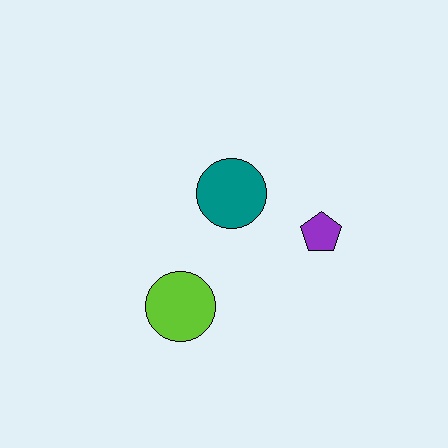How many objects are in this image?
There are 3 objects.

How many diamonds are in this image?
There are no diamonds.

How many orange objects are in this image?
There are no orange objects.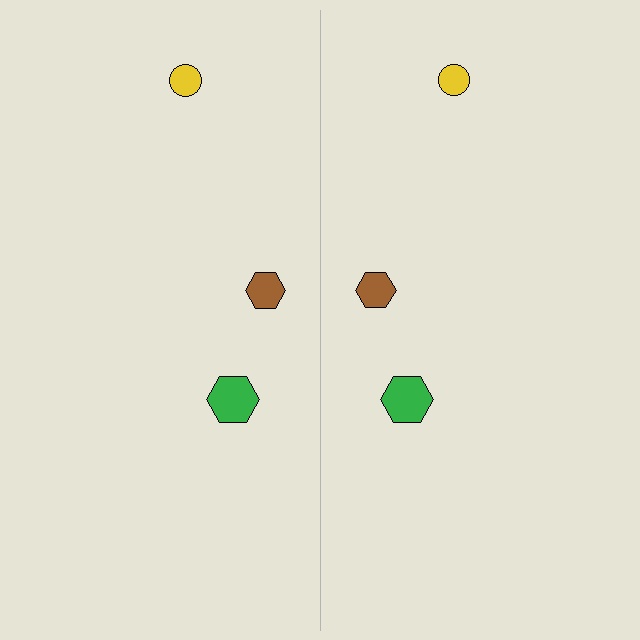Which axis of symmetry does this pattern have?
The pattern has a vertical axis of symmetry running through the center of the image.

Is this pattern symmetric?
Yes, this pattern has bilateral (reflection) symmetry.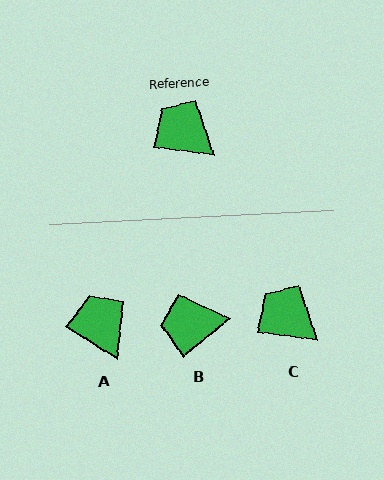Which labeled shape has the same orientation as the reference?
C.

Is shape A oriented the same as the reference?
No, it is off by about 24 degrees.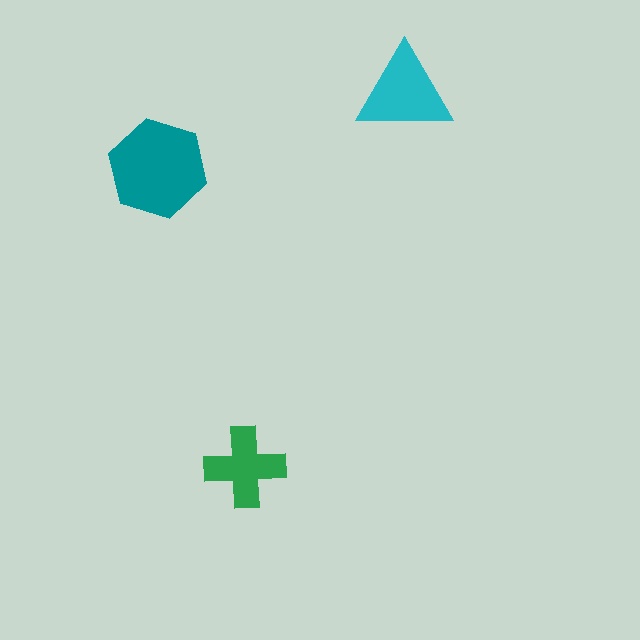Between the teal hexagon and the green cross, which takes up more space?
The teal hexagon.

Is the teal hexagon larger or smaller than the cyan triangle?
Larger.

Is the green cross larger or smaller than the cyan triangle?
Smaller.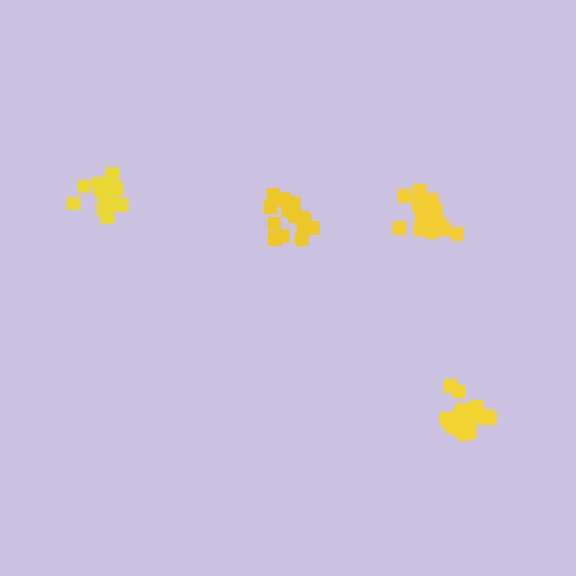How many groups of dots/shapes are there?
There are 4 groups.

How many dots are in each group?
Group 1: 16 dots, Group 2: 18 dots, Group 3: 20 dots, Group 4: 18 dots (72 total).